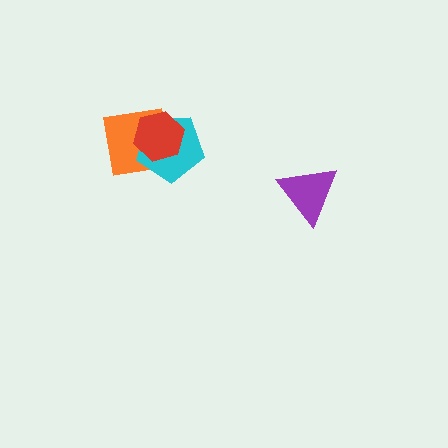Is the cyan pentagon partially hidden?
Yes, it is partially covered by another shape.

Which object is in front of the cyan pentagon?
The red hexagon is in front of the cyan pentagon.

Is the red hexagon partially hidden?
No, no other shape covers it.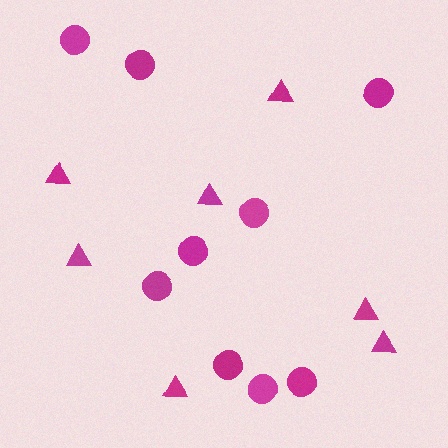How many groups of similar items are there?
There are 2 groups: one group of triangles (7) and one group of circles (9).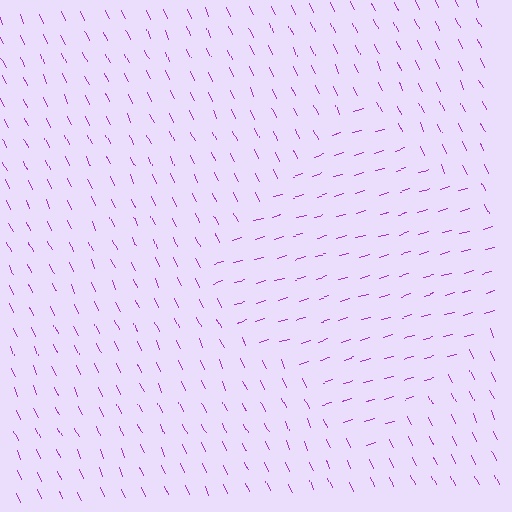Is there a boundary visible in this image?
Yes, there is a texture boundary formed by a change in line orientation.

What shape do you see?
I see a diamond.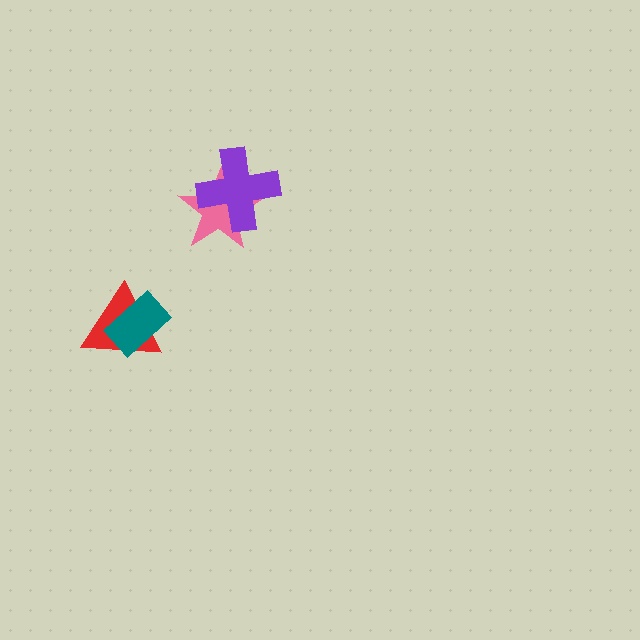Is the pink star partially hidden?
Yes, it is partially covered by another shape.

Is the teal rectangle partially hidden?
No, no other shape covers it.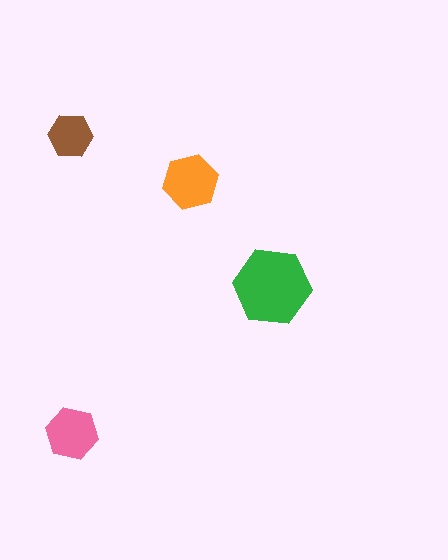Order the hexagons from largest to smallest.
the green one, the orange one, the pink one, the brown one.